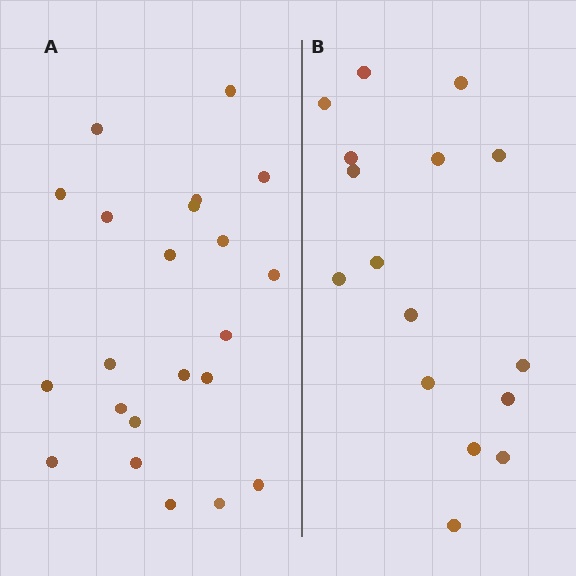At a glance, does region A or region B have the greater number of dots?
Region A (the left region) has more dots.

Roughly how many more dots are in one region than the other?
Region A has about 6 more dots than region B.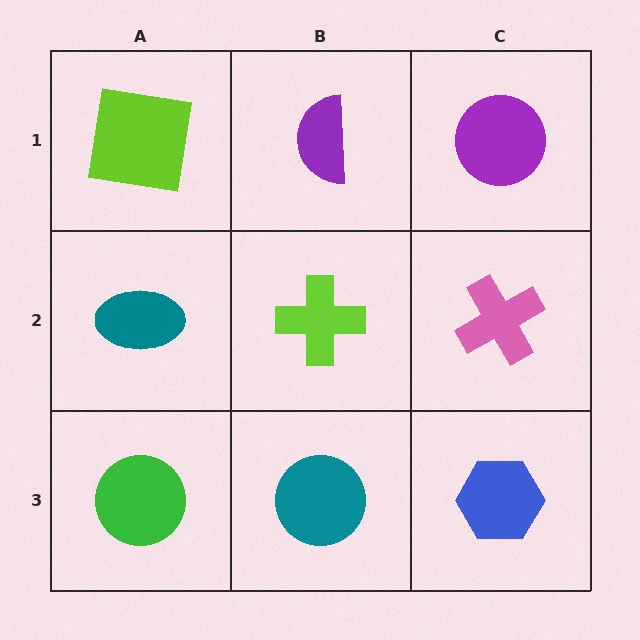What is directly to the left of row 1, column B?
A lime square.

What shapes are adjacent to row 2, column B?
A purple semicircle (row 1, column B), a teal circle (row 3, column B), a teal ellipse (row 2, column A), a pink cross (row 2, column C).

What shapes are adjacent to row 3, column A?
A teal ellipse (row 2, column A), a teal circle (row 3, column B).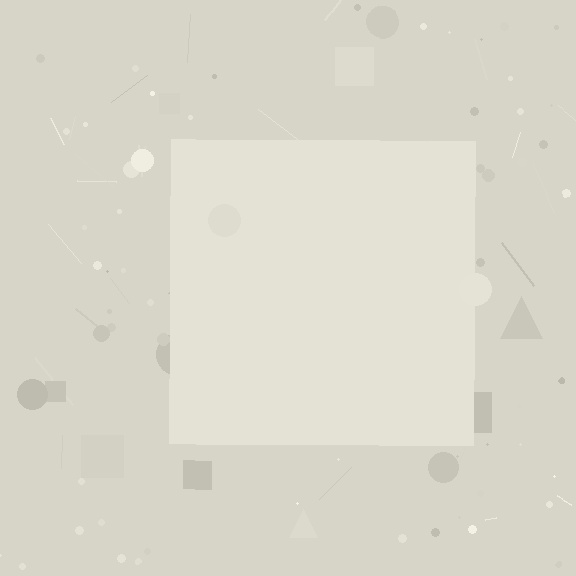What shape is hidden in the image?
A square is hidden in the image.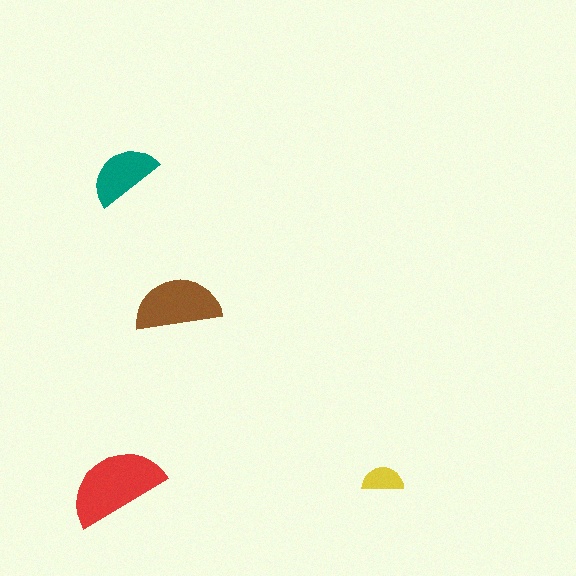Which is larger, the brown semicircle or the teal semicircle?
The brown one.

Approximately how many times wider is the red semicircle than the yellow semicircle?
About 2.5 times wider.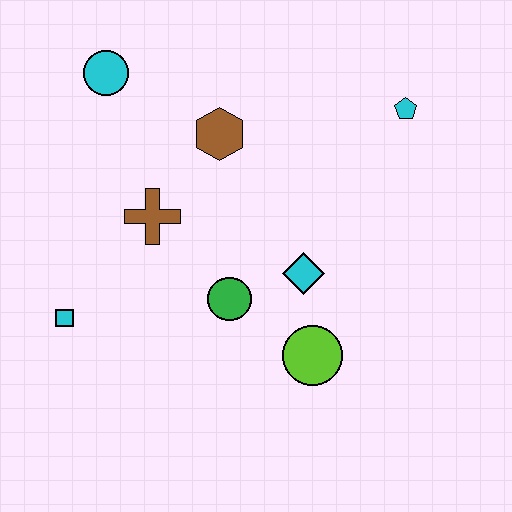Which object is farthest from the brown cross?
The cyan pentagon is farthest from the brown cross.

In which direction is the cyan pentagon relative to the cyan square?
The cyan pentagon is to the right of the cyan square.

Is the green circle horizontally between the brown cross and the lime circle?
Yes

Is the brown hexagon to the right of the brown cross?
Yes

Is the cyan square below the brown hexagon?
Yes